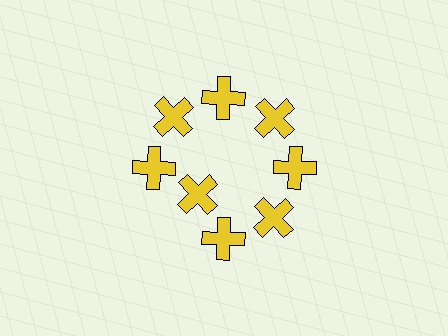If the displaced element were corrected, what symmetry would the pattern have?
It would have 8-fold rotational symmetry — the pattern would map onto itself every 45 degrees.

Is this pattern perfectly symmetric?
No. The 8 yellow crosses are arranged in a ring, but one element near the 8 o'clock position is pulled inward toward the center, breaking the 8-fold rotational symmetry.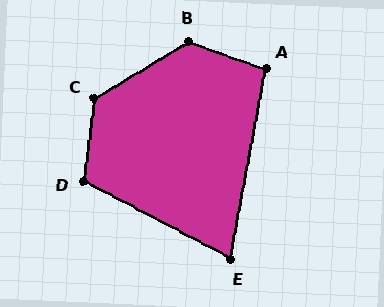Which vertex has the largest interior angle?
B, at approximately 129 degrees.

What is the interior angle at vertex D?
Approximately 110 degrees (obtuse).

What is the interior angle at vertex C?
Approximately 129 degrees (obtuse).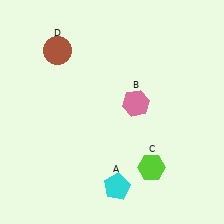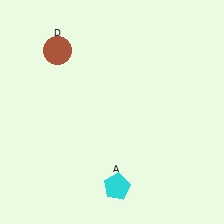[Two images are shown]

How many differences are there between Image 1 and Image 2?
There are 2 differences between the two images.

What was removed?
The pink hexagon (B), the lime hexagon (C) were removed in Image 2.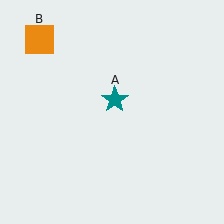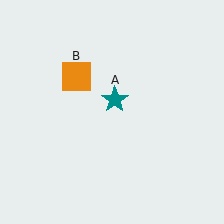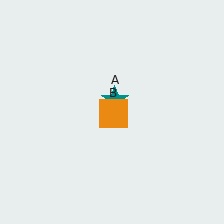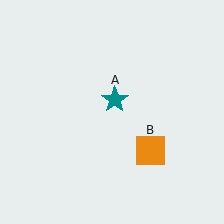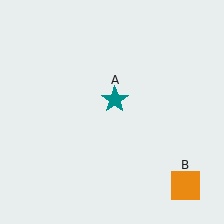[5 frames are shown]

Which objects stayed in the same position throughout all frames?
Teal star (object A) remained stationary.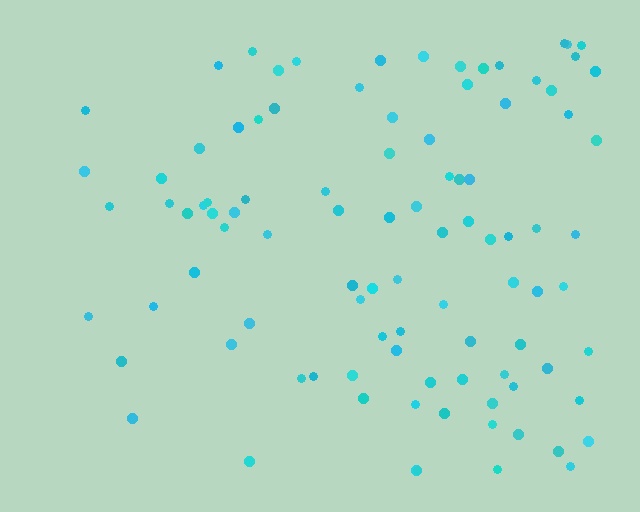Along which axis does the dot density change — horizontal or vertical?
Horizontal.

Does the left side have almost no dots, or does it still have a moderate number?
Still a moderate number, just noticeably fewer than the right.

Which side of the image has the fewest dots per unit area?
The left.